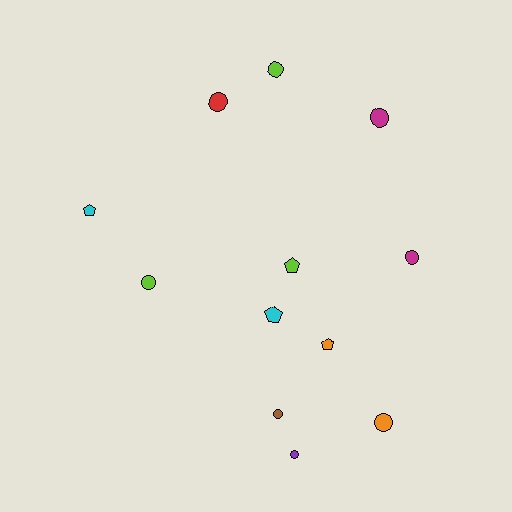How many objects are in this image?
There are 12 objects.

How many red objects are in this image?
There is 1 red object.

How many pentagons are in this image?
There are 4 pentagons.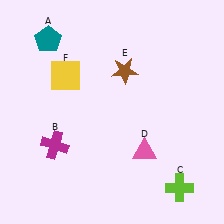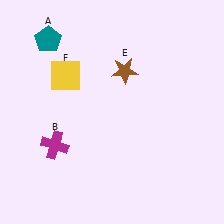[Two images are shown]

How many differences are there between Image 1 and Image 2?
There are 2 differences between the two images.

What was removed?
The lime cross (C), the pink triangle (D) were removed in Image 2.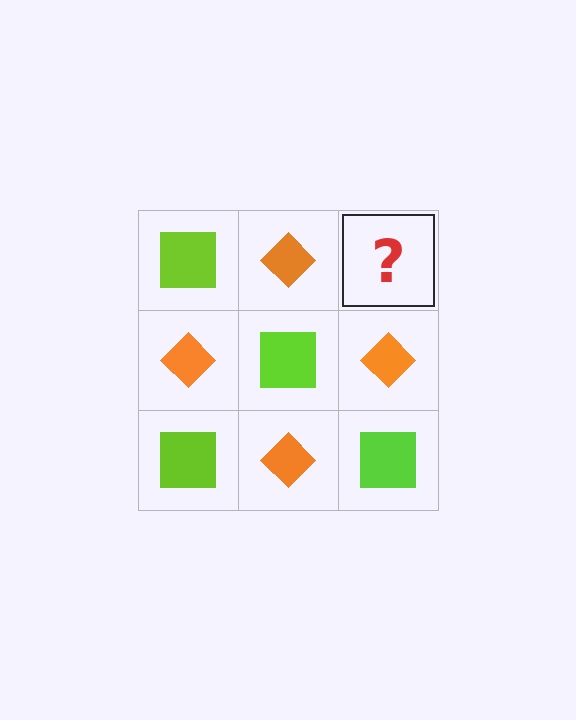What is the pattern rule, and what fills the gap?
The rule is that it alternates lime square and orange diamond in a checkerboard pattern. The gap should be filled with a lime square.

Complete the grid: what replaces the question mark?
The question mark should be replaced with a lime square.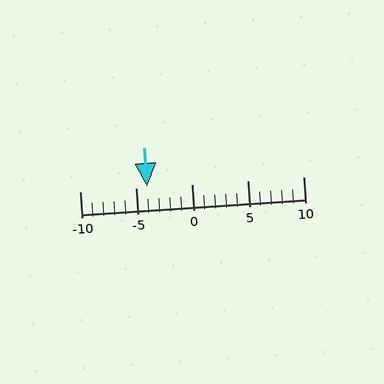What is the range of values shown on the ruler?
The ruler shows values from -10 to 10.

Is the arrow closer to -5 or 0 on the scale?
The arrow is closer to -5.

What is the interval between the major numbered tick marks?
The major tick marks are spaced 5 units apart.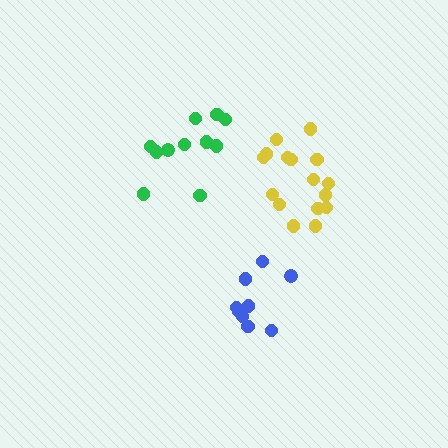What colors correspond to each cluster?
The clusters are colored: green, blue, yellow.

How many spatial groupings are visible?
There are 3 spatial groupings.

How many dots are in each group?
Group 1: 11 dots, Group 2: 10 dots, Group 3: 16 dots (37 total).